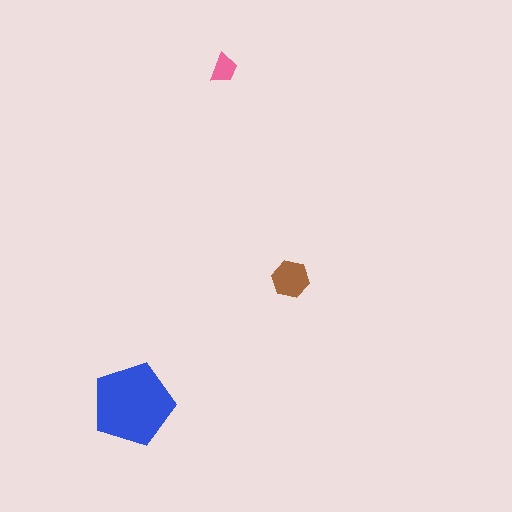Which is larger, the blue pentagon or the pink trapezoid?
The blue pentagon.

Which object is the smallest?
The pink trapezoid.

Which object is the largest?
The blue pentagon.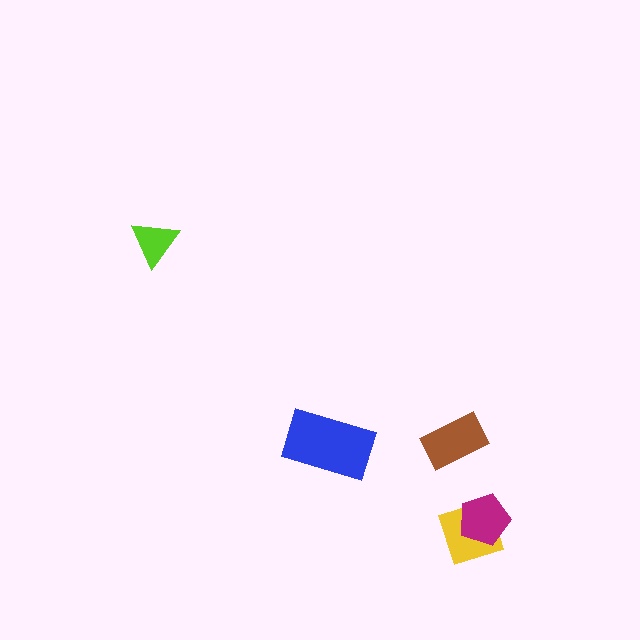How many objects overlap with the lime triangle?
0 objects overlap with the lime triangle.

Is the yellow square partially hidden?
Yes, it is partially covered by another shape.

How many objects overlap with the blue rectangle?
0 objects overlap with the blue rectangle.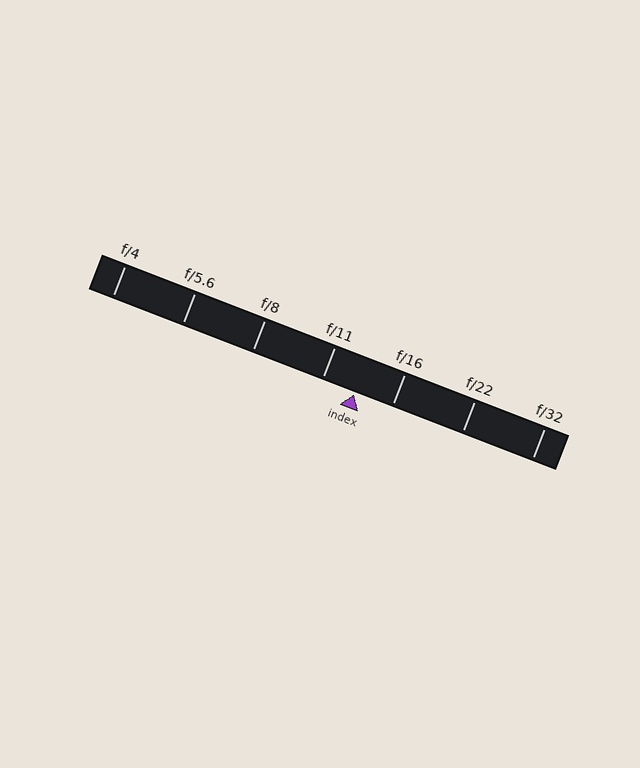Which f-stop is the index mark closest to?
The index mark is closest to f/11.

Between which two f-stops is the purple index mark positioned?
The index mark is between f/11 and f/16.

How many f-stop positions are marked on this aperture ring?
There are 7 f-stop positions marked.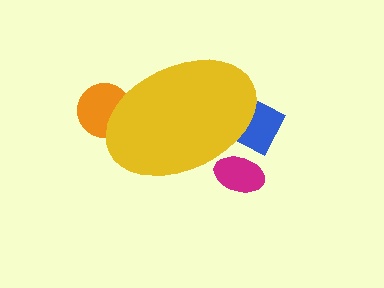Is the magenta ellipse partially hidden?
Yes, the magenta ellipse is partially hidden behind the yellow ellipse.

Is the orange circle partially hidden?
Yes, the orange circle is partially hidden behind the yellow ellipse.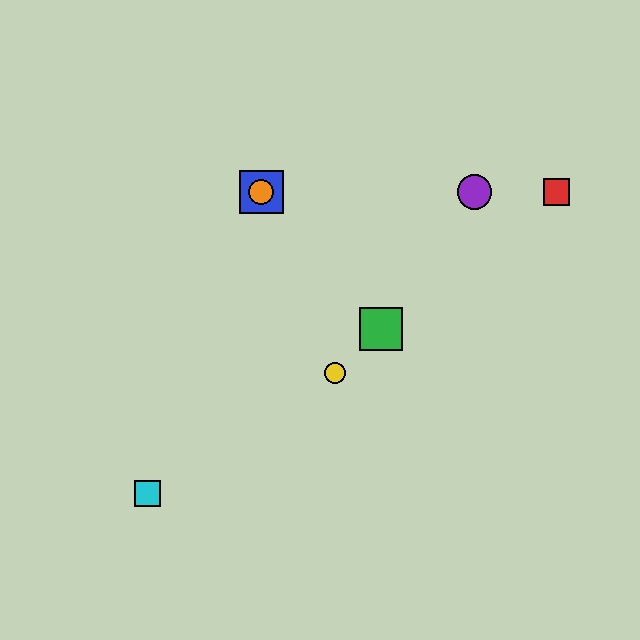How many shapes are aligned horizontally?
4 shapes (the red square, the blue square, the purple circle, the orange circle) are aligned horizontally.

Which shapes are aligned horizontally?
The red square, the blue square, the purple circle, the orange circle are aligned horizontally.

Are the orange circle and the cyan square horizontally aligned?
No, the orange circle is at y≈192 and the cyan square is at y≈493.